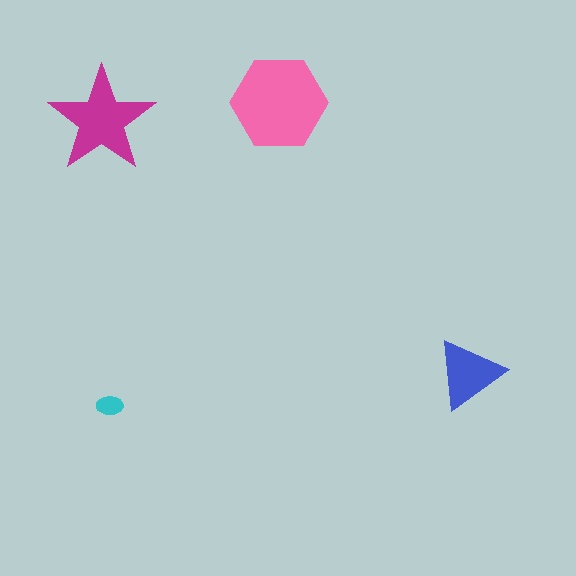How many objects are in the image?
There are 4 objects in the image.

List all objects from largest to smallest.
The pink hexagon, the magenta star, the blue triangle, the cyan ellipse.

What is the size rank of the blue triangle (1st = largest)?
3rd.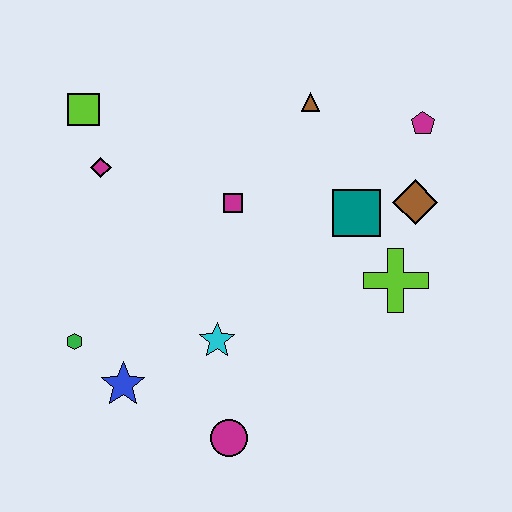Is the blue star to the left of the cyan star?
Yes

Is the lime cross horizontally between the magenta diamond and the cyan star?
No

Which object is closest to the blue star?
The green hexagon is closest to the blue star.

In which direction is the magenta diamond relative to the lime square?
The magenta diamond is below the lime square.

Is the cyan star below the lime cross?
Yes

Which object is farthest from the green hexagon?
The magenta pentagon is farthest from the green hexagon.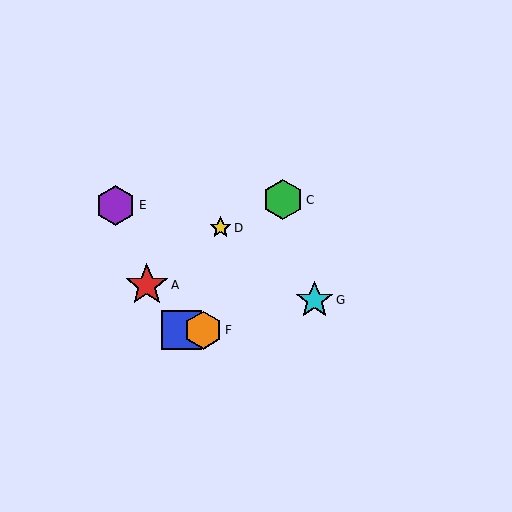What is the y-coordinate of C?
Object C is at y≈200.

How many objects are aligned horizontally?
2 objects (B, F) are aligned horizontally.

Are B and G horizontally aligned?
No, B is at y≈330 and G is at y≈300.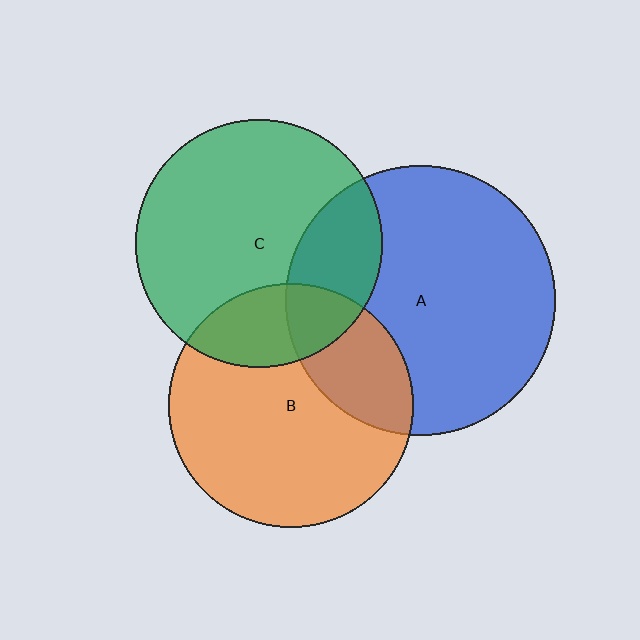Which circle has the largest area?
Circle A (blue).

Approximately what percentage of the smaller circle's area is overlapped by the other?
Approximately 20%.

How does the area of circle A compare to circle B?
Approximately 1.2 times.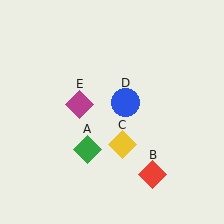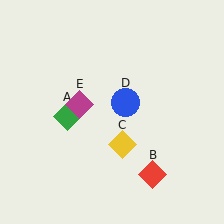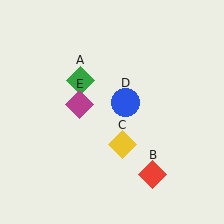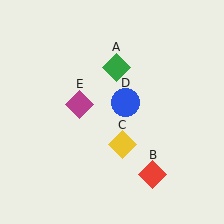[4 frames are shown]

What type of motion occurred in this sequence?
The green diamond (object A) rotated clockwise around the center of the scene.